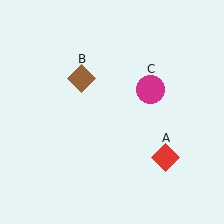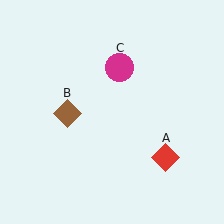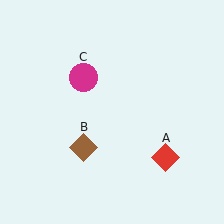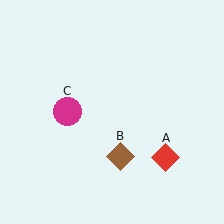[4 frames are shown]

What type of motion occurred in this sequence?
The brown diamond (object B), magenta circle (object C) rotated counterclockwise around the center of the scene.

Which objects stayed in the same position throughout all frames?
Red diamond (object A) remained stationary.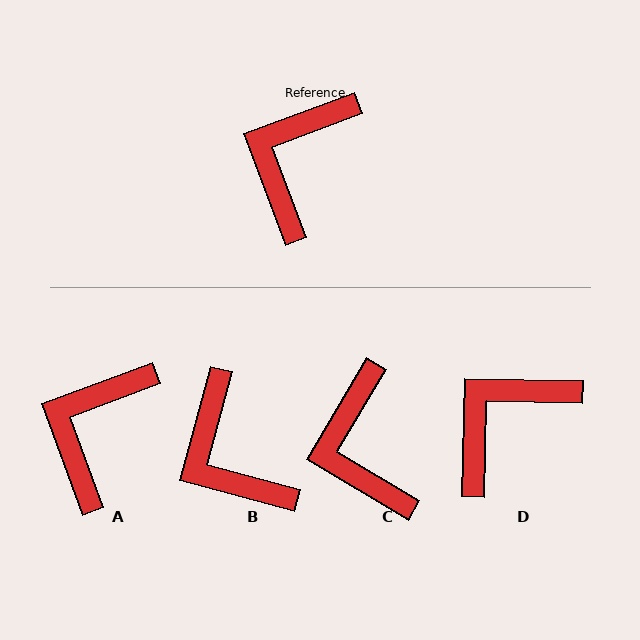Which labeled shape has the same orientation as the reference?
A.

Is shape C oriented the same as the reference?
No, it is off by about 39 degrees.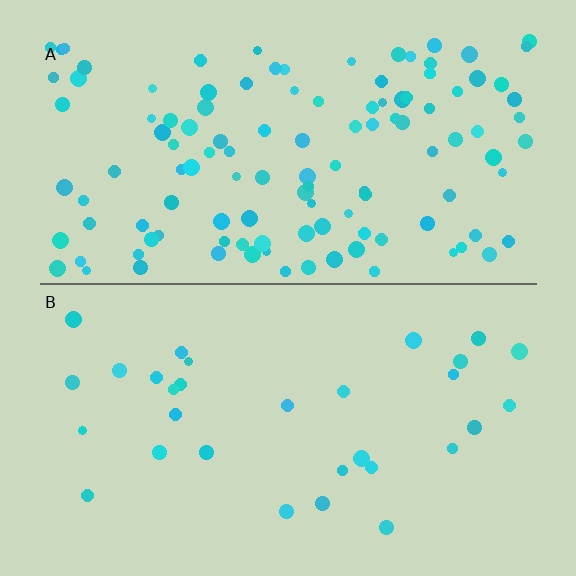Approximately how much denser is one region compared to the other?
Approximately 3.9× — region A over region B.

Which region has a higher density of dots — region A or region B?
A (the top).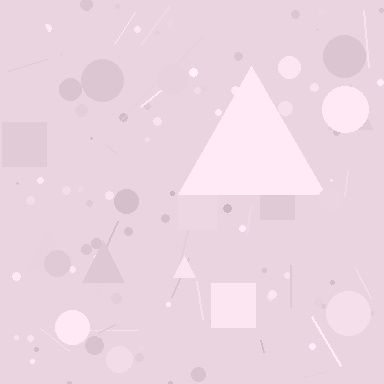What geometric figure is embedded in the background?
A triangle is embedded in the background.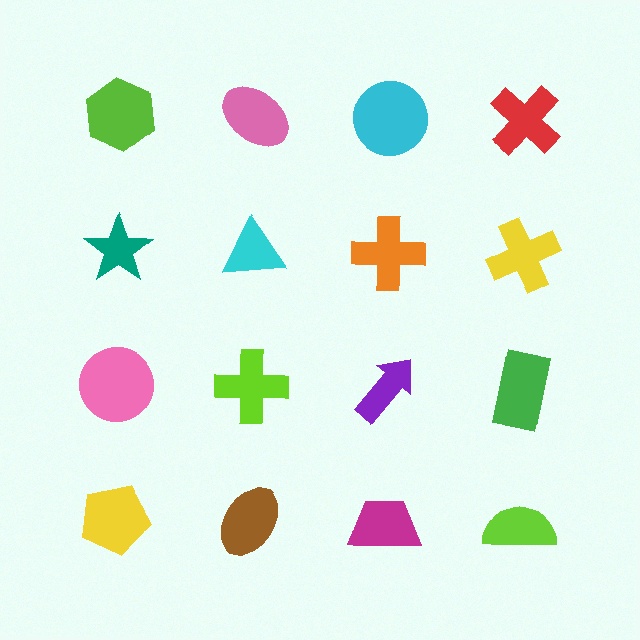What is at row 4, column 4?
A lime semicircle.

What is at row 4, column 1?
A yellow pentagon.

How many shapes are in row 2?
4 shapes.